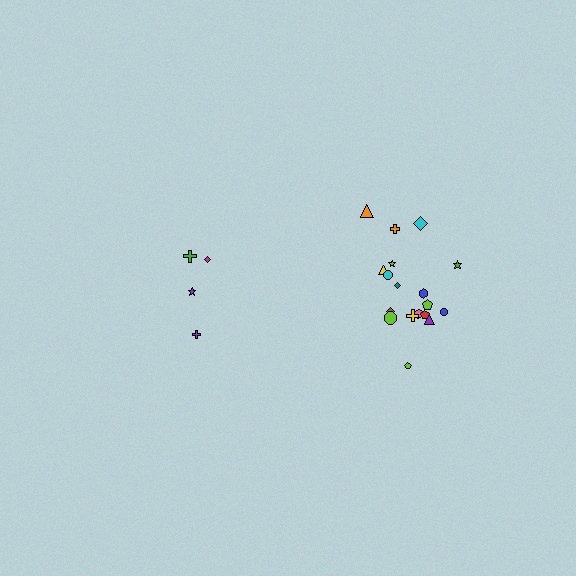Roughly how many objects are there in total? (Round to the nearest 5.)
Roughly 20 objects in total.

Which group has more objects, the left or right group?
The right group.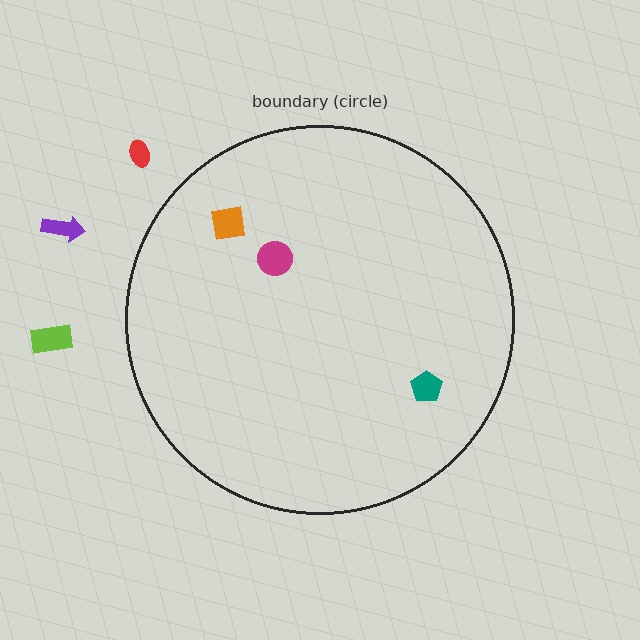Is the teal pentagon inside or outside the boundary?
Inside.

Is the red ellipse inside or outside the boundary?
Outside.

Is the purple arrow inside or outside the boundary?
Outside.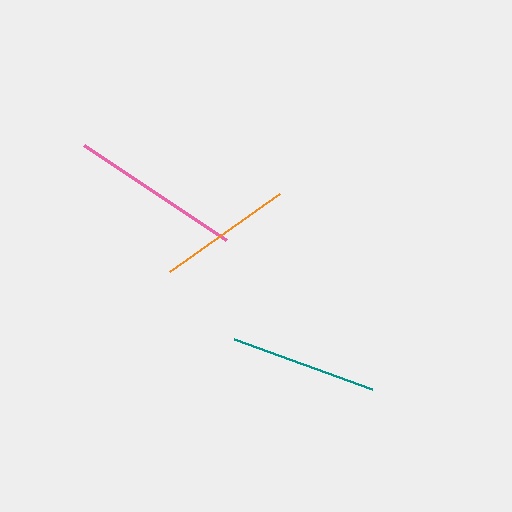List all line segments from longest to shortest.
From longest to shortest: pink, teal, orange.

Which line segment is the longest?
The pink line is the longest at approximately 171 pixels.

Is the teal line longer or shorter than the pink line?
The pink line is longer than the teal line.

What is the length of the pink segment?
The pink segment is approximately 171 pixels long.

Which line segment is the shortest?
The orange line is the shortest at approximately 135 pixels.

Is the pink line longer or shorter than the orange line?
The pink line is longer than the orange line.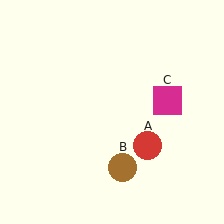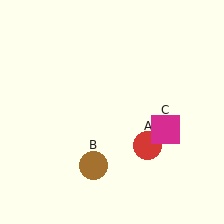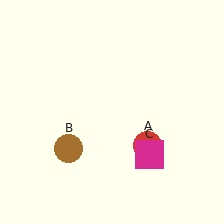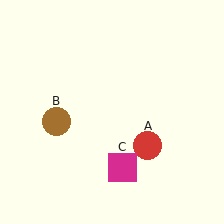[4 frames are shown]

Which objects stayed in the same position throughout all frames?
Red circle (object A) remained stationary.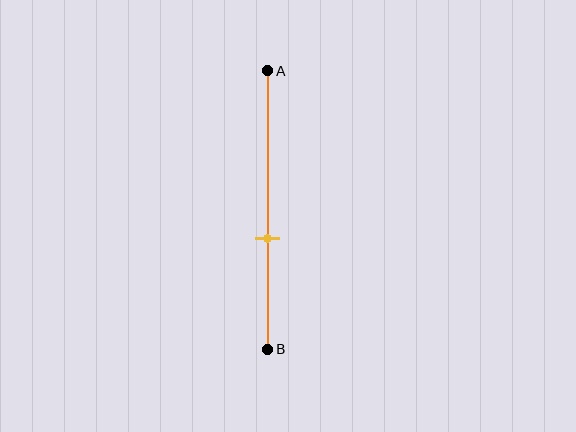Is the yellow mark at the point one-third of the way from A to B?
No, the mark is at about 60% from A, not at the 33% one-third point.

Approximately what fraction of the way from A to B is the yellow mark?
The yellow mark is approximately 60% of the way from A to B.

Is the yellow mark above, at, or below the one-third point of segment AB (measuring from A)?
The yellow mark is below the one-third point of segment AB.